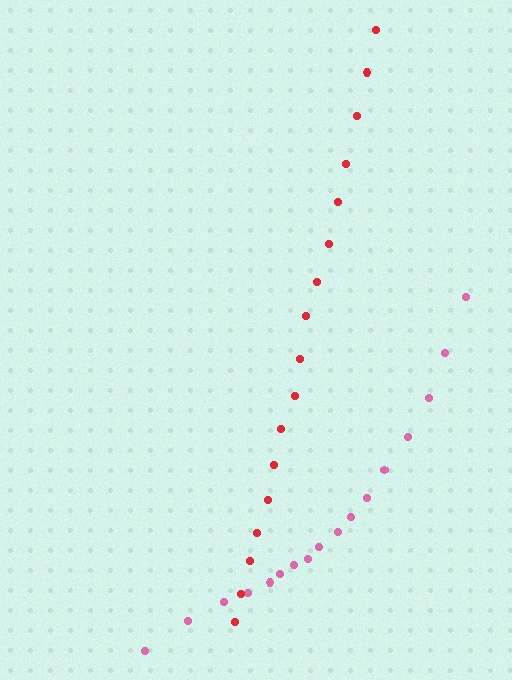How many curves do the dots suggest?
There are 2 distinct paths.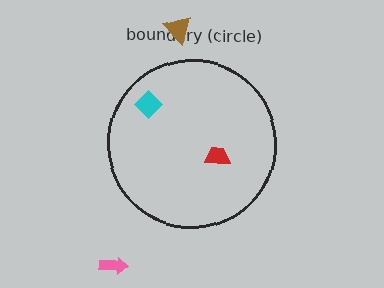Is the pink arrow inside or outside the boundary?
Outside.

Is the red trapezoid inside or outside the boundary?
Inside.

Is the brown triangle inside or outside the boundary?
Outside.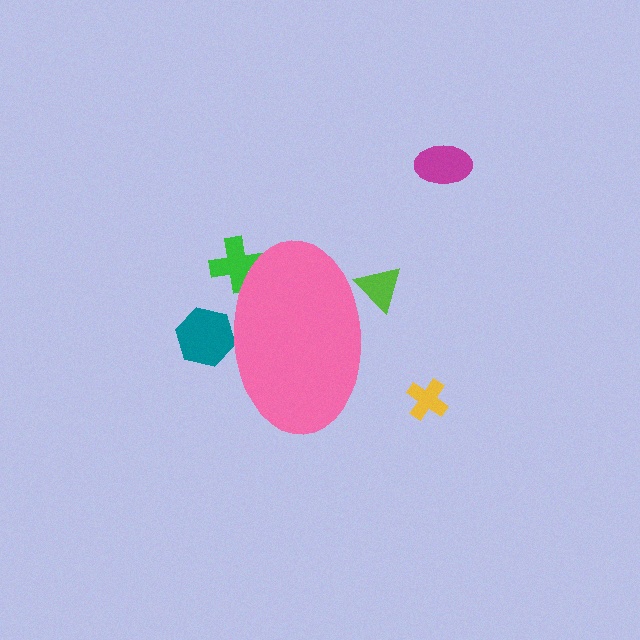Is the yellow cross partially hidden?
No, the yellow cross is fully visible.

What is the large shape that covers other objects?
A pink ellipse.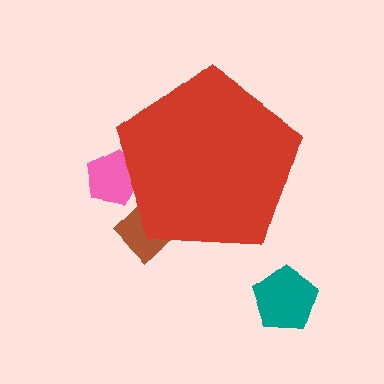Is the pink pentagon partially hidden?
Yes, the pink pentagon is partially hidden behind the red pentagon.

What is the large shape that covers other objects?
A red pentagon.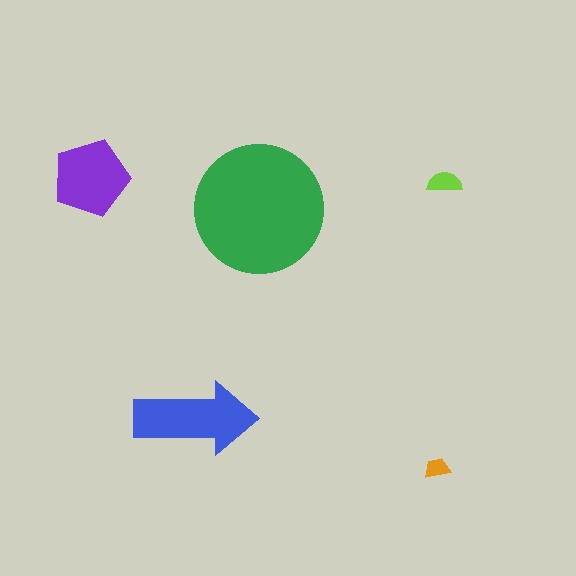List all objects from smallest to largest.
The orange trapezoid, the lime semicircle, the purple pentagon, the blue arrow, the green circle.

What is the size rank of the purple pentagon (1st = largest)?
3rd.